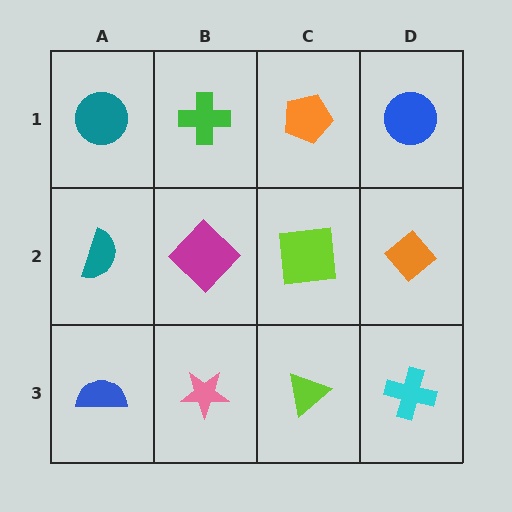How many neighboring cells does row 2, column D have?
3.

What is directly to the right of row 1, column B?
An orange pentagon.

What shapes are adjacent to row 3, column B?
A magenta diamond (row 2, column B), a blue semicircle (row 3, column A), a lime triangle (row 3, column C).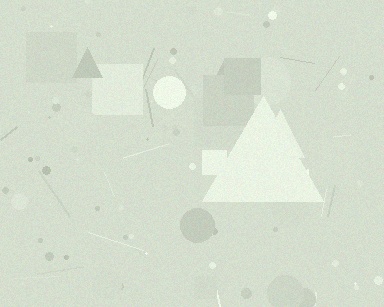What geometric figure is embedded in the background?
A triangle is embedded in the background.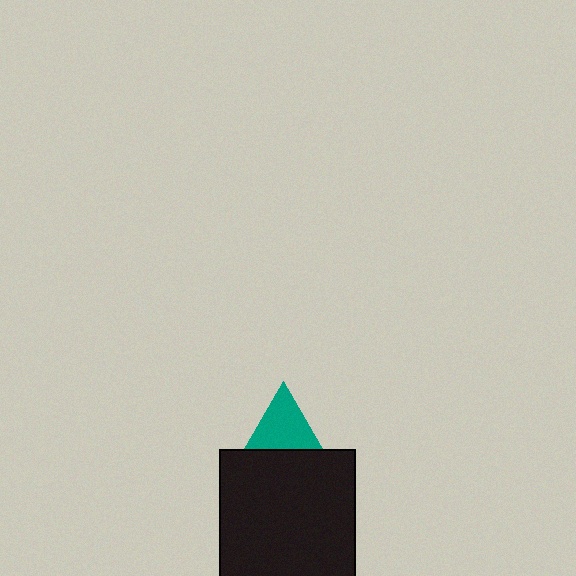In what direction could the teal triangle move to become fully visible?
The teal triangle could move up. That would shift it out from behind the black square entirely.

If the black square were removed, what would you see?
You would see the complete teal triangle.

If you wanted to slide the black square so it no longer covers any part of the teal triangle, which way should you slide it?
Slide it down — that is the most direct way to separate the two shapes.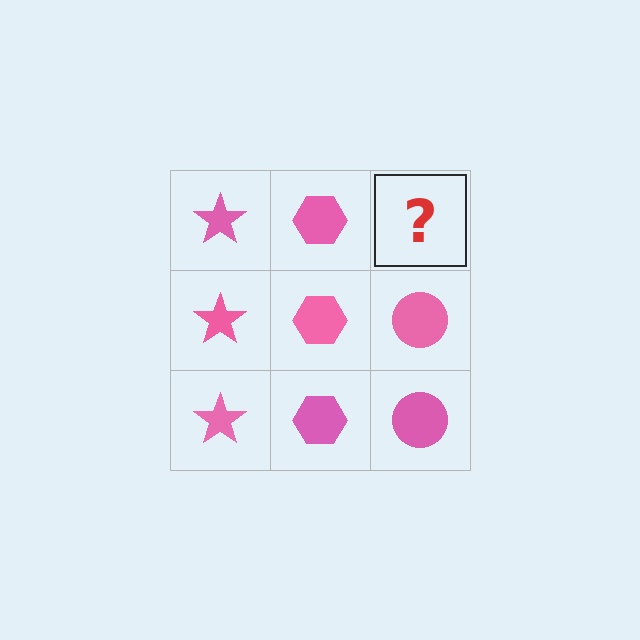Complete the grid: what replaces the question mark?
The question mark should be replaced with a pink circle.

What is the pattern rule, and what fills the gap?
The rule is that each column has a consistent shape. The gap should be filled with a pink circle.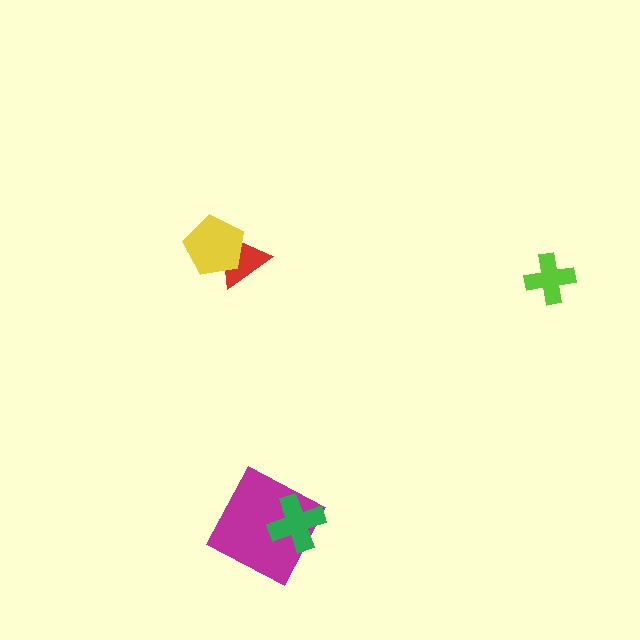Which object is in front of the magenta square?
The green cross is in front of the magenta square.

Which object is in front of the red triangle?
The yellow pentagon is in front of the red triangle.